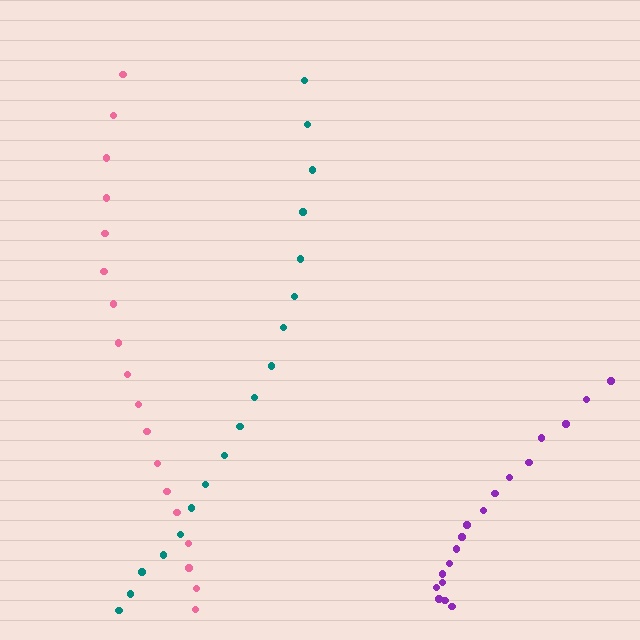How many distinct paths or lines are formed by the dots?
There are 3 distinct paths.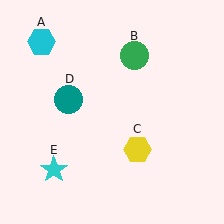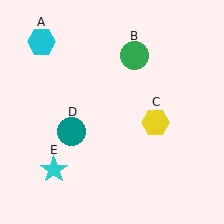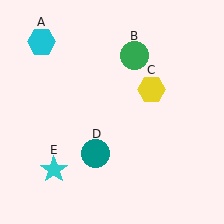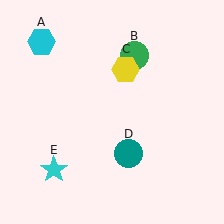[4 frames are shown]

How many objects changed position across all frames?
2 objects changed position: yellow hexagon (object C), teal circle (object D).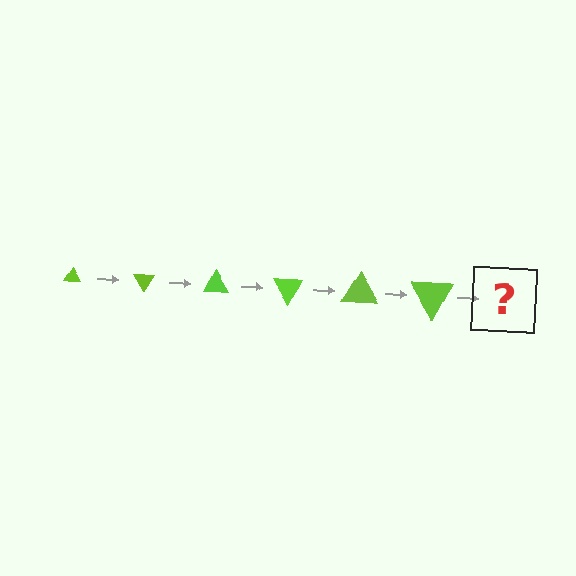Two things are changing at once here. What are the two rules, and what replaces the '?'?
The two rules are that the triangle grows larger each step and it rotates 60 degrees each step. The '?' should be a triangle, larger than the previous one and rotated 360 degrees from the start.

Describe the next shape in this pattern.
It should be a triangle, larger than the previous one and rotated 360 degrees from the start.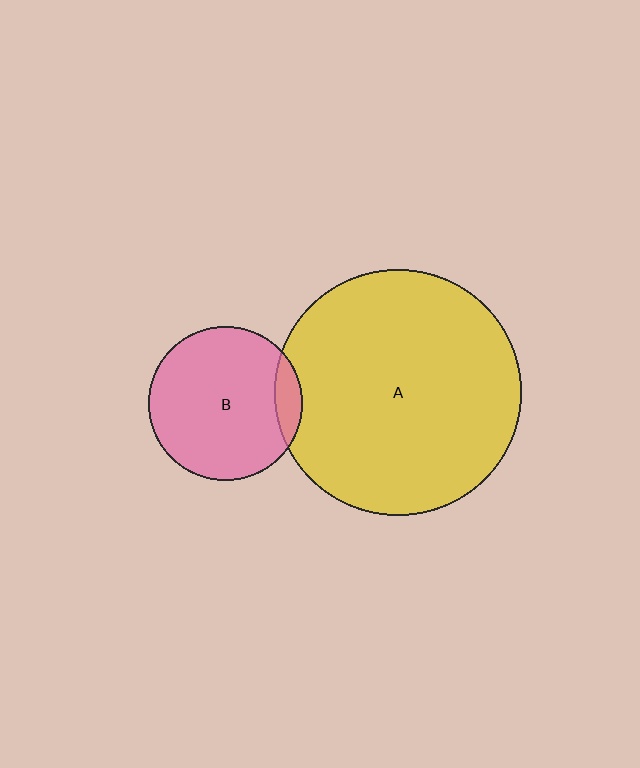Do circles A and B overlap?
Yes.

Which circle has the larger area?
Circle A (yellow).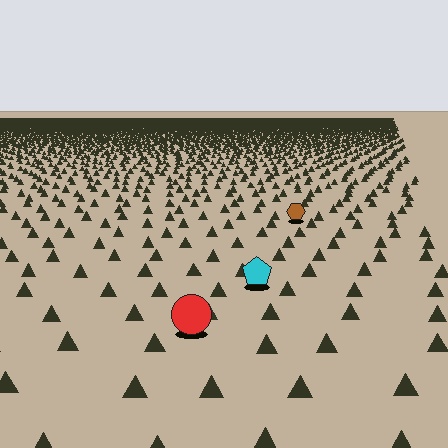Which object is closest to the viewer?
The red circle is closest. The texture marks near it are larger and more spread out.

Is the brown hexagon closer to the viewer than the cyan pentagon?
No. The cyan pentagon is closer — you can tell from the texture gradient: the ground texture is coarser near it.